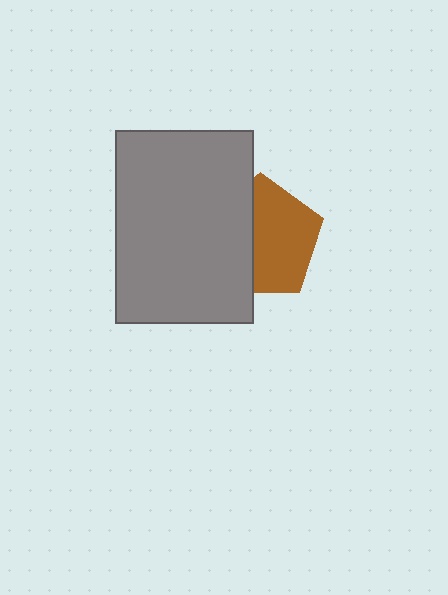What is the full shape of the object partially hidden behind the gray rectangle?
The partially hidden object is a brown pentagon.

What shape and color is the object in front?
The object in front is a gray rectangle.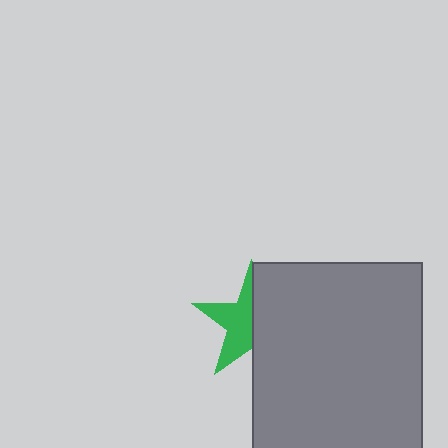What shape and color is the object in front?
The object in front is a gray rectangle.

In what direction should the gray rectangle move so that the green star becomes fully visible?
The gray rectangle should move right. That is the shortest direction to clear the overlap and leave the green star fully visible.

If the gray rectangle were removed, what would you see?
You would see the complete green star.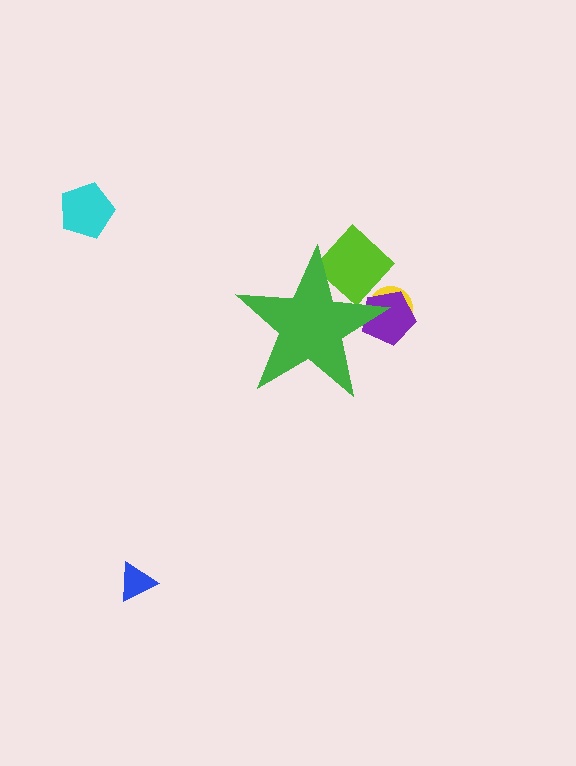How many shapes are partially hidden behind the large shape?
3 shapes are partially hidden.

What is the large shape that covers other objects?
A green star.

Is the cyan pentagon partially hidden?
No, the cyan pentagon is fully visible.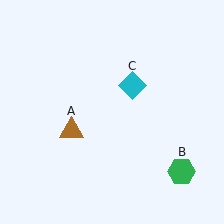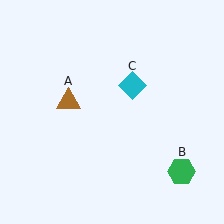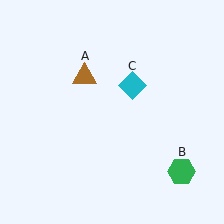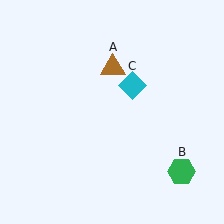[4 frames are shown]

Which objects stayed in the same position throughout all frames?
Green hexagon (object B) and cyan diamond (object C) remained stationary.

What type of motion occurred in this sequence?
The brown triangle (object A) rotated clockwise around the center of the scene.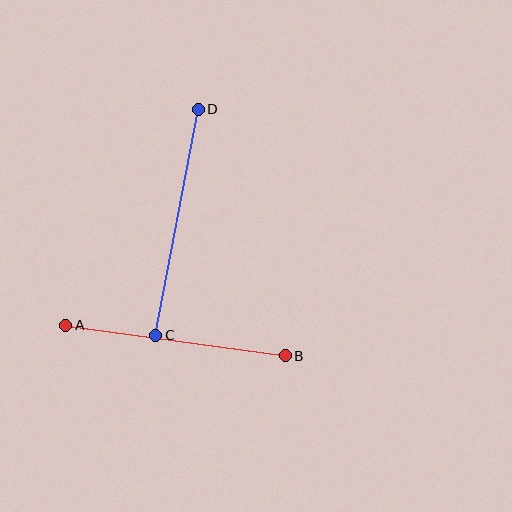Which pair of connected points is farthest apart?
Points C and D are farthest apart.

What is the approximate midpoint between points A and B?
The midpoint is at approximately (176, 341) pixels.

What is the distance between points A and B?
The distance is approximately 222 pixels.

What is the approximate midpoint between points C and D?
The midpoint is at approximately (177, 222) pixels.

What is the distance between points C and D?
The distance is approximately 230 pixels.